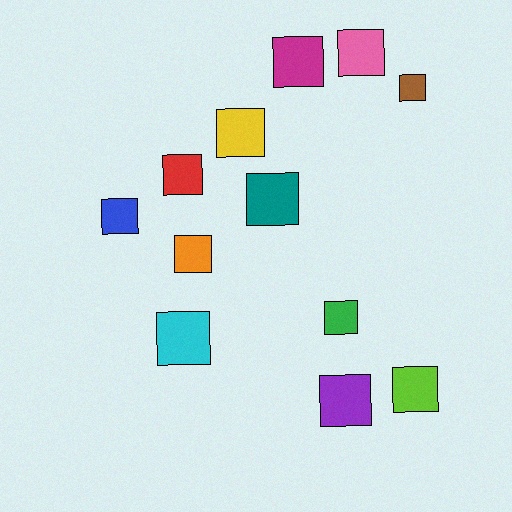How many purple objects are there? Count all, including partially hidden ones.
There is 1 purple object.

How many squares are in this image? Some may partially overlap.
There are 12 squares.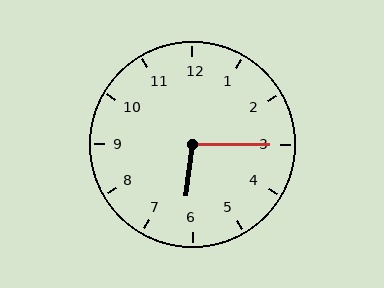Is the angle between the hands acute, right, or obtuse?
It is obtuse.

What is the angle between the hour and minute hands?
Approximately 98 degrees.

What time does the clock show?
6:15.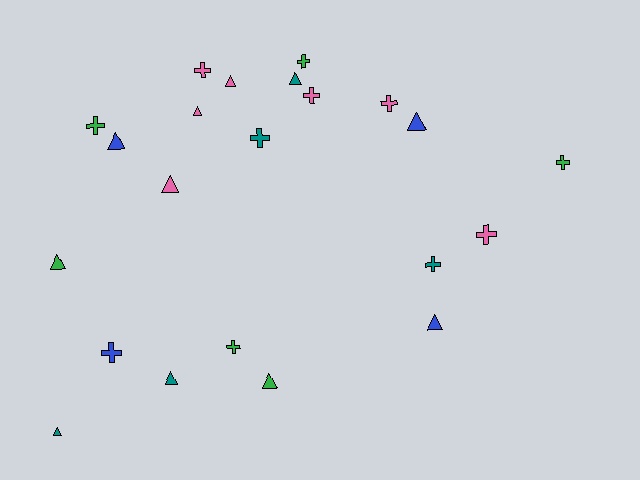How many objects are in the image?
There are 22 objects.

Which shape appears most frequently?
Triangle, with 11 objects.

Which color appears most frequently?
Pink, with 7 objects.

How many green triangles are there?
There are 2 green triangles.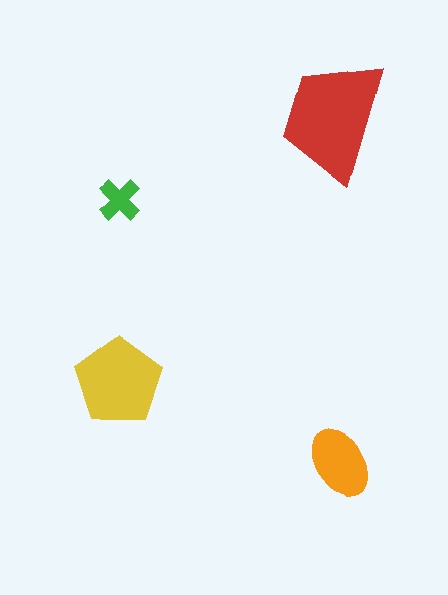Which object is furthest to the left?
The green cross is leftmost.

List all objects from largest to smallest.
The red trapezoid, the yellow pentagon, the orange ellipse, the green cross.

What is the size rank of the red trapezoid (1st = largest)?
1st.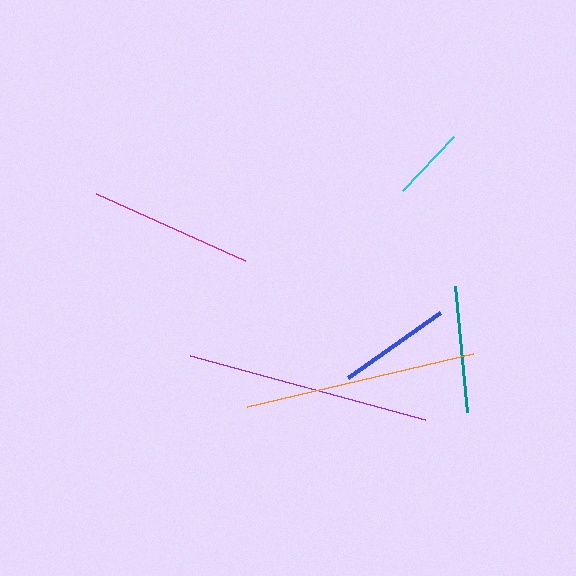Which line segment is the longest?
The purple line is the longest at approximately 244 pixels.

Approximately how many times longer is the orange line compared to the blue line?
The orange line is approximately 2.1 times the length of the blue line.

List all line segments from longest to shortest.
From longest to shortest: purple, orange, magenta, teal, blue, cyan.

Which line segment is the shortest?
The cyan line is the shortest at approximately 75 pixels.